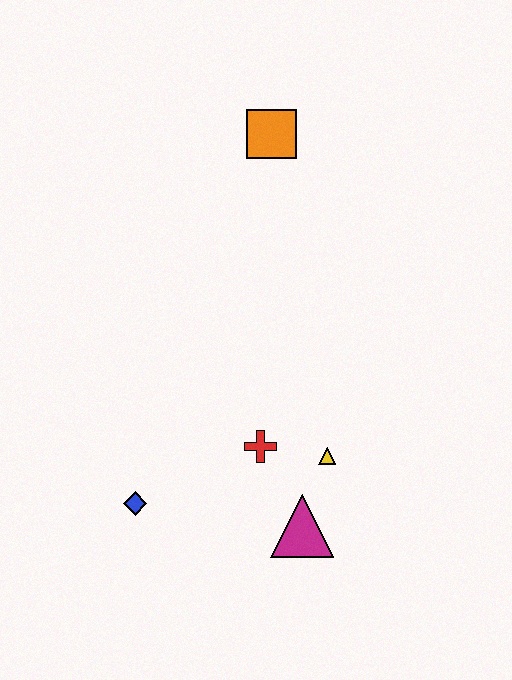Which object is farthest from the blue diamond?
The orange square is farthest from the blue diamond.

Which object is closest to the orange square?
The red cross is closest to the orange square.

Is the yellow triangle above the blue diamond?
Yes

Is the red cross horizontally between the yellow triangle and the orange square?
No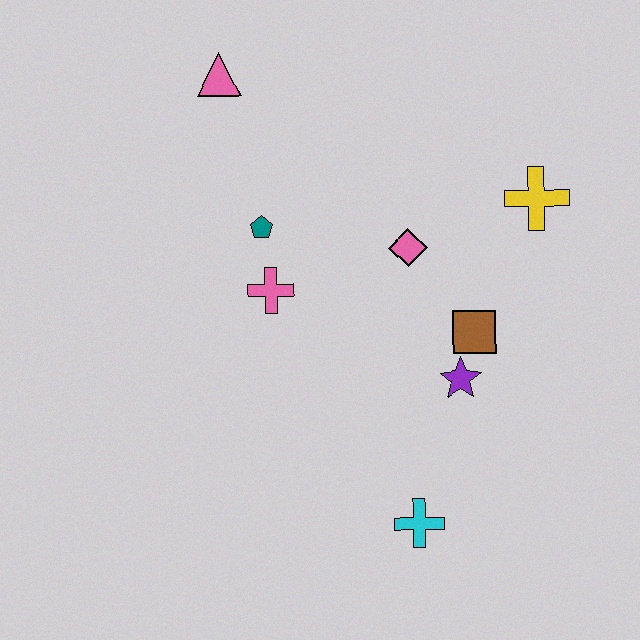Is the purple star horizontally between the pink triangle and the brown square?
Yes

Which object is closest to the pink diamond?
The brown square is closest to the pink diamond.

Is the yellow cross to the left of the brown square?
No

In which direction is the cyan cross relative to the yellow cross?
The cyan cross is below the yellow cross.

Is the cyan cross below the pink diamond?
Yes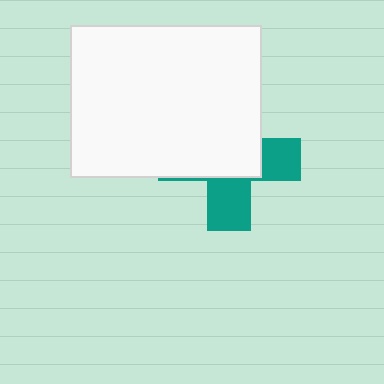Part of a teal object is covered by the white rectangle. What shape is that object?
It is a cross.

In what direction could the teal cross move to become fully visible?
The teal cross could move toward the lower-right. That would shift it out from behind the white rectangle entirely.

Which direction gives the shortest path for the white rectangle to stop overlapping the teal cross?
Moving toward the upper-left gives the shortest separation.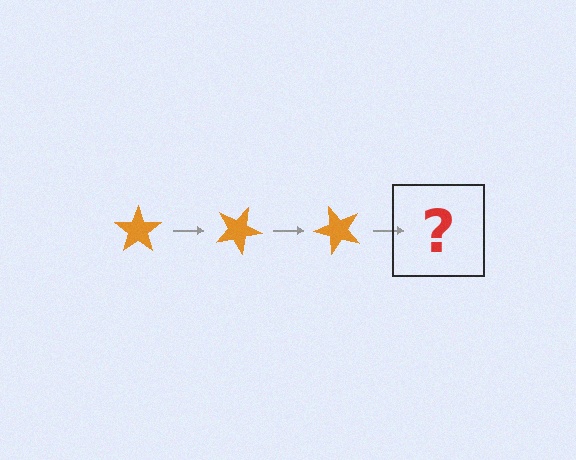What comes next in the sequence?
The next element should be an orange star rotated 75 degrees.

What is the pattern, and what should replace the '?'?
The pattern is that the star rotates 25 degrees each step. The '?' should be an orange star rotated 75 degrees.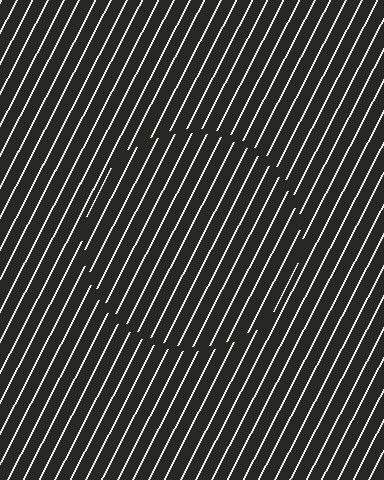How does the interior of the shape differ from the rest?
The interior of the shape contains the same grating, shifted by half a period — the contour is defined by the phase discontinuity where line-ends from the inner and outer gratings abut.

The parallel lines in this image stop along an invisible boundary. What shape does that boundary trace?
An illusory circle. The interior of the shape contains the same grating, shifted by half a period — the contour is defined by the phase discontinuity where line-ends from the inner and outer gratings abut.